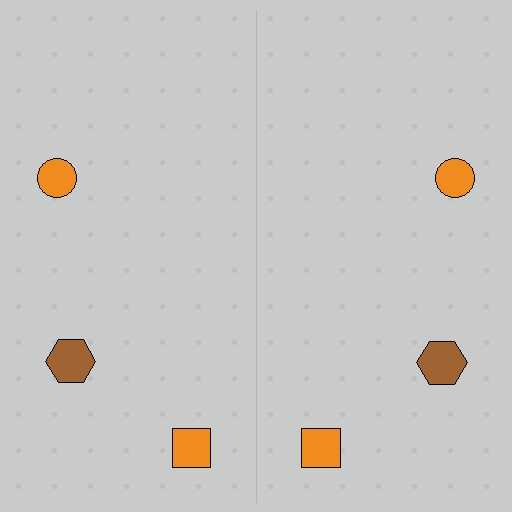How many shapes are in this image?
There are 6 shapes in this image.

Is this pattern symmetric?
Yes, this pattern has bilateral (reflection) symmetry.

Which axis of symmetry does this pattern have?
The pattern has a vertical axis of symmetry running through the center of the image.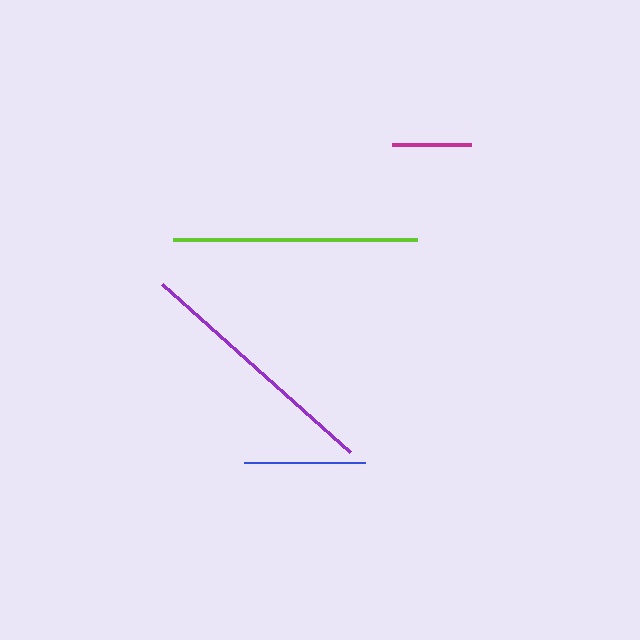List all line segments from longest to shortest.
From longest to shortest: purple, lime, blue, magenta.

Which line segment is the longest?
The purple line is the longest at approximately 252 pixels.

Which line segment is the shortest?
The magenta line is the shortest at approximately 79 pixels.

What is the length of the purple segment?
The purple segment is approximately 252 pixels long.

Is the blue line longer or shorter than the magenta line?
The blue line is longer than the magenta line.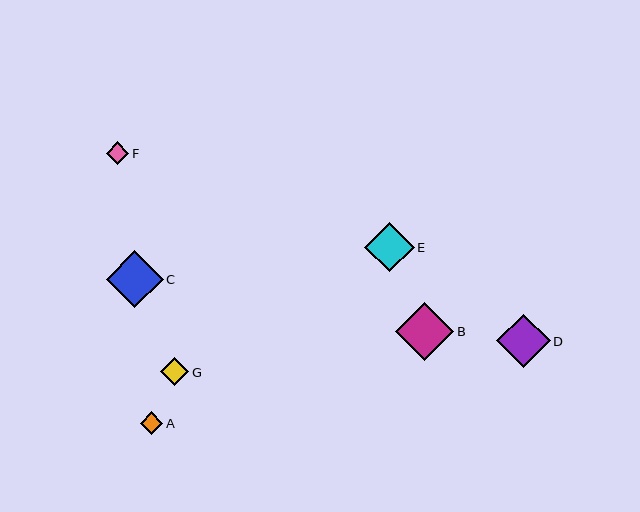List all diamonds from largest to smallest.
From largest to smallest: B, C, D, E, G, A, F.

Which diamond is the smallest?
Diamond F is the smallest with a size of approximately 22 pixels.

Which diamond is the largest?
Diamond B is the largest with a size of approximately 58 pixels.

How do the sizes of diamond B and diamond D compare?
Diamond B and diamond D are approximately the same size.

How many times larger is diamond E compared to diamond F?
Diamond E is approximately 2.2 times the size of diamond F.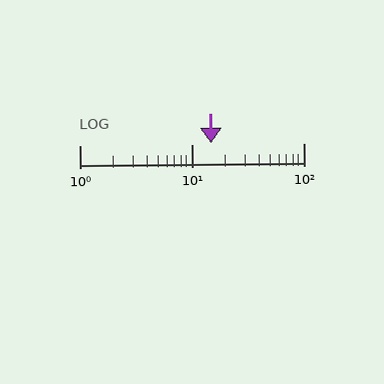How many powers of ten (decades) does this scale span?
The scale spans 2 decades, from 1 to 100.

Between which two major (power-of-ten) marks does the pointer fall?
The pointer is between 10 and 100.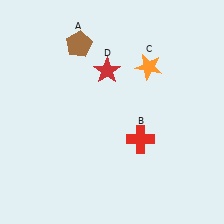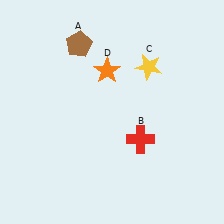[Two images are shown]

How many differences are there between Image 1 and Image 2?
There are 2 differences between the two images.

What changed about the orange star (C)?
In Image 1, C is orange. In Image 2, it changed to yellow.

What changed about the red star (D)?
In Image 1, D is red. In Image 2, it changed to orange.